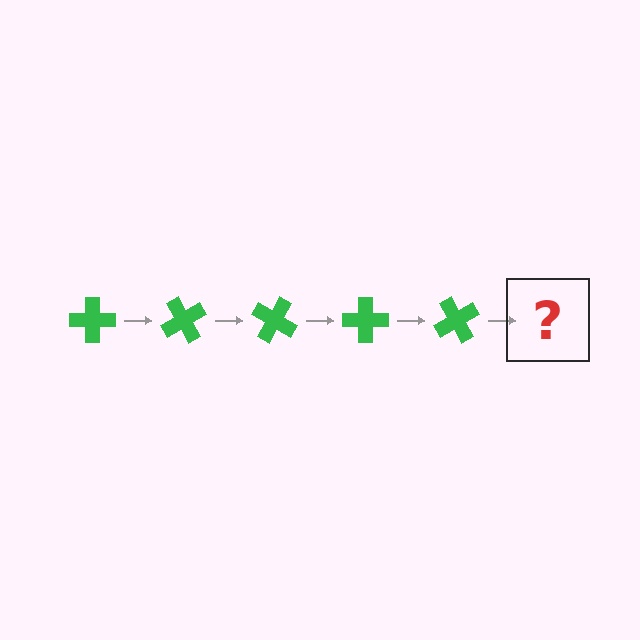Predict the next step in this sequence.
The next step is a green cross rotated 300 degrees.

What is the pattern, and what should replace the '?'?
The pattern is that the cross rotates 60 degrees each step. The '?' should be a green cross rotated 300 degrees.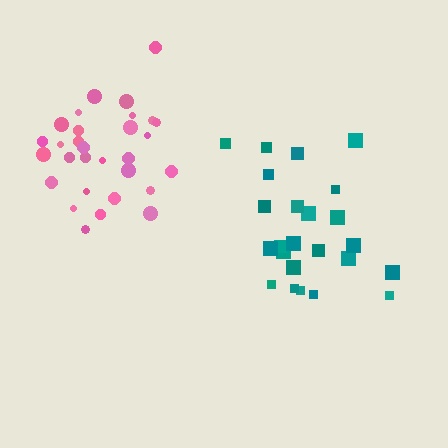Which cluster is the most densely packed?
Pink.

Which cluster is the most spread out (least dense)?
Teal.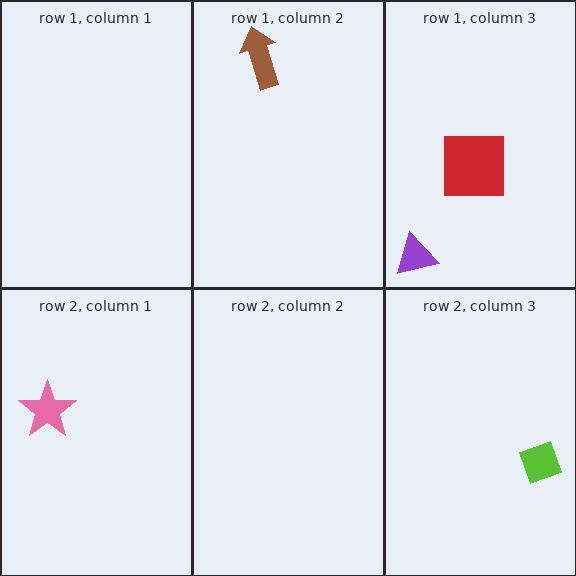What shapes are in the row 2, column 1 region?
The pink star.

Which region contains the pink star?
The row 2, column 1 region.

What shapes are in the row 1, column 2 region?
The brown arrow.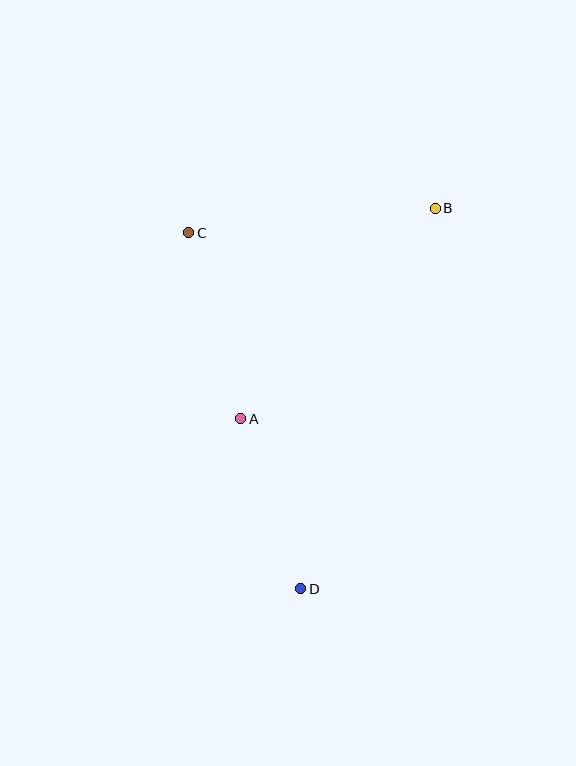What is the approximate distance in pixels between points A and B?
The distance between A and B is approximately 287 pixels.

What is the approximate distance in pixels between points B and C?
The distance between B and C is approximately 248 pixels.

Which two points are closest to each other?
Points A and D are closest to each other.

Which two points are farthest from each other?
Points B and D are farthest from each other.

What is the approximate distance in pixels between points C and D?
The distance between C and D is approximately 373 pixels.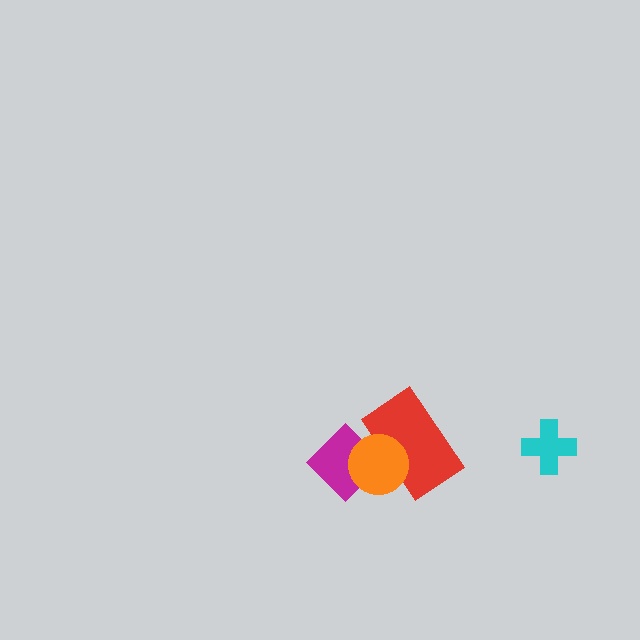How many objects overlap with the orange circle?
2 objects overlap with the orange circle.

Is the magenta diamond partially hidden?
Yes, it is partially covered by another shape.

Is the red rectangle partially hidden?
Yes, it is partially covered by another shape.